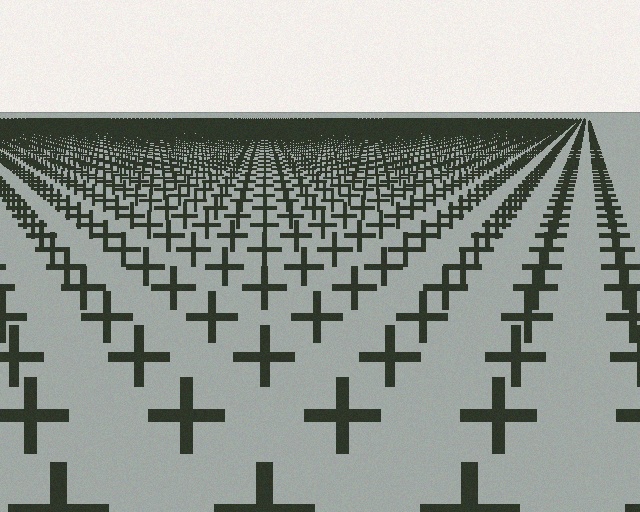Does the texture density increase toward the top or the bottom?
Density increases toward the top.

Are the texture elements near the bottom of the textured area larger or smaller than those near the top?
Larger. Near the bottom, elements are closer to the viewer and appear at a bigger on-screen size.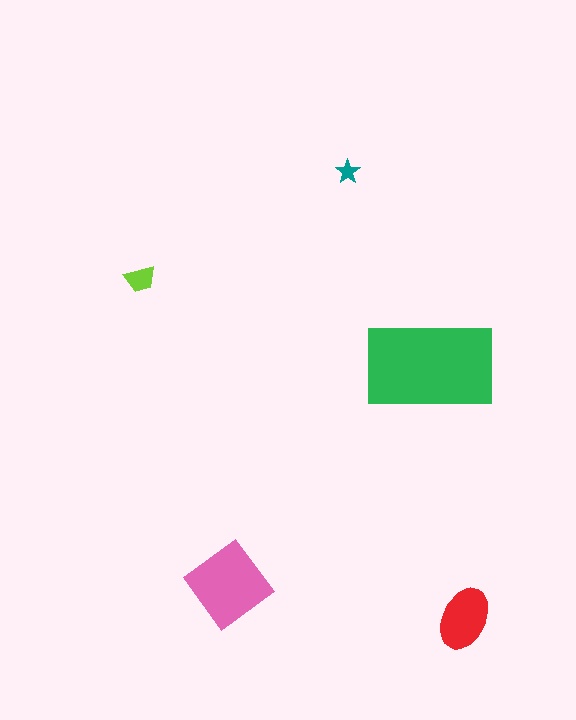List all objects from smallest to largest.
The teal star, the lime trapezoid, the red ellipse, the pink diamond, the green rectangle.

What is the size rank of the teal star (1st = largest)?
5th.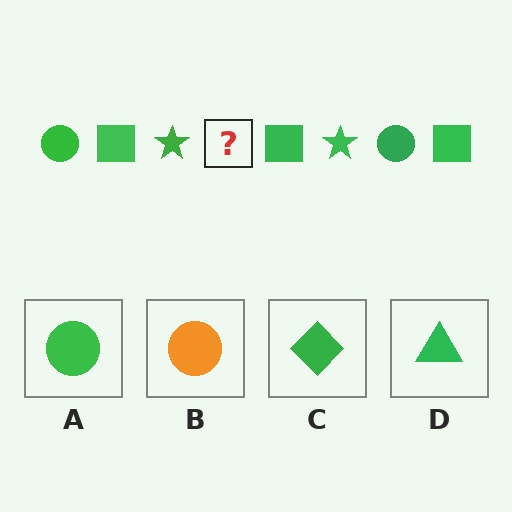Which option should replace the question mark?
Option A.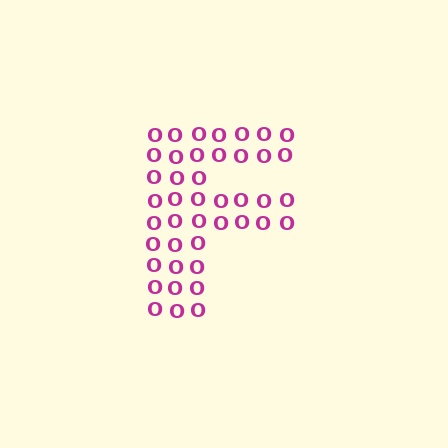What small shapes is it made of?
It is made of small letter O's.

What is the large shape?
The large shape is the letter F.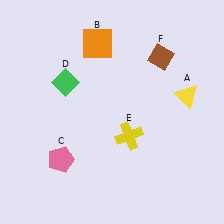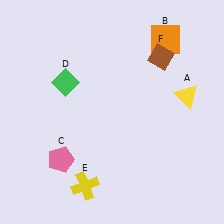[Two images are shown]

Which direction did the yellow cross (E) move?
The yellow cross (E) moved down.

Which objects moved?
The objects that moved are: the orange square (B), the yellow cross (E).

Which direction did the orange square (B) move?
The orange square (B) moved right.